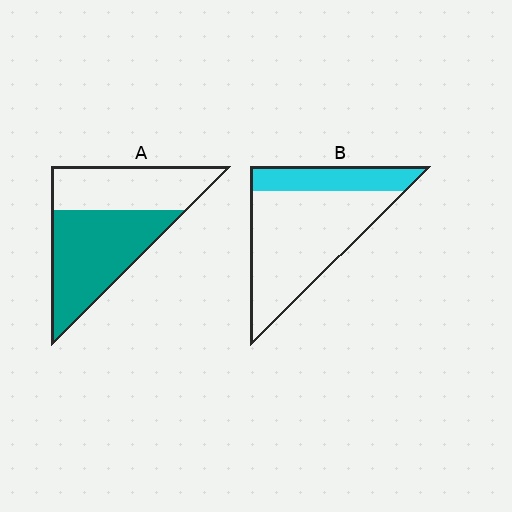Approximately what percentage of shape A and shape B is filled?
A is approximately 55% and B is approximately 25%.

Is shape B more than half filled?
No.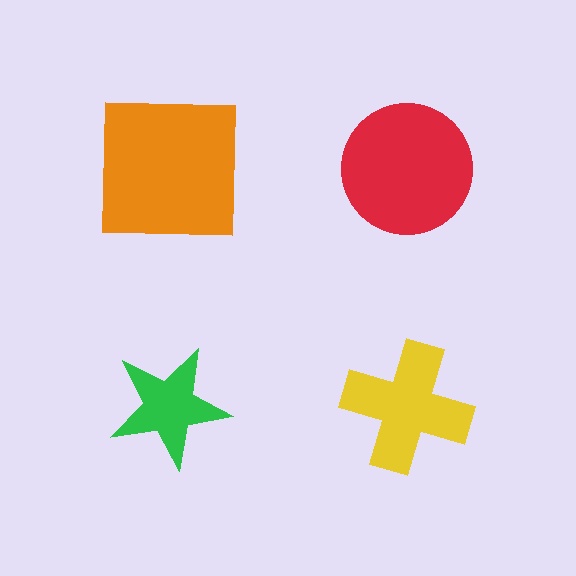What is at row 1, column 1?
An orange square.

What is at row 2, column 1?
A green star.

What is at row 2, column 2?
A yellow cross.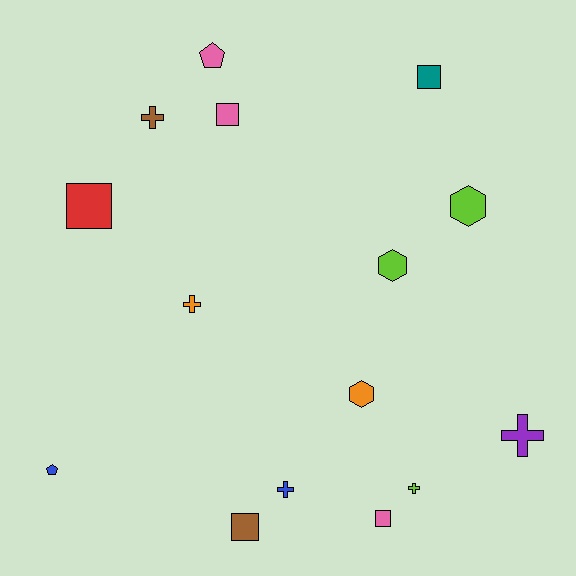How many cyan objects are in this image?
There are no cyan objects.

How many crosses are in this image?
There are 5 crosses.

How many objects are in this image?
There are 15 objects.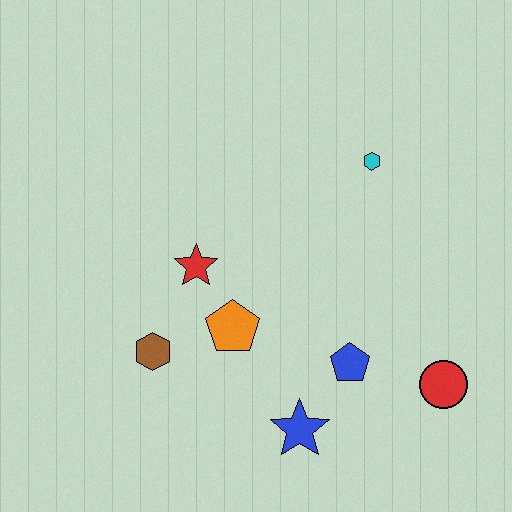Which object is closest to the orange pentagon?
The red star is closest to the orange pentagon.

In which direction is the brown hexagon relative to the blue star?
The brown hexagon is to the left of the blue star.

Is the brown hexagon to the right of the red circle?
No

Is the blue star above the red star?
No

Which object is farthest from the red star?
The red circle is farthest from the red star.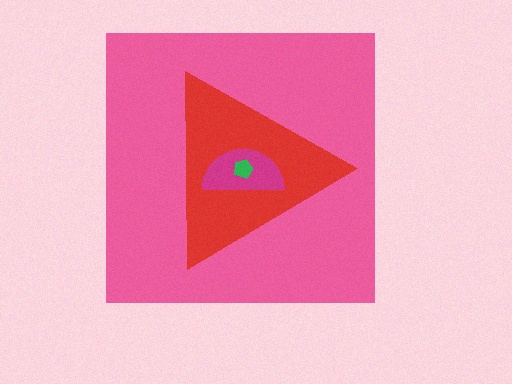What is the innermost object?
The green pentagon.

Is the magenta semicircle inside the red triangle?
Yes.